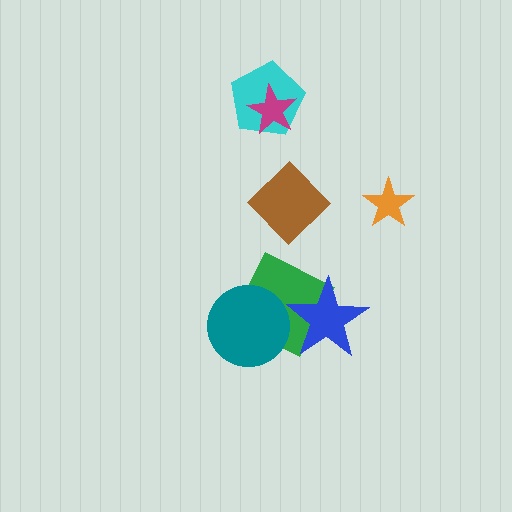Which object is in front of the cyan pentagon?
The magenta star is in front of the cyan pentagon.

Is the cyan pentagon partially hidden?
Yes, it is partially covered by another shape.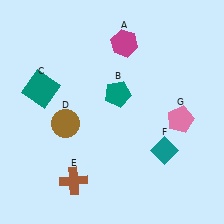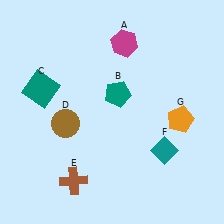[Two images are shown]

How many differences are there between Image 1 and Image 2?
There is 1 difference between the two images.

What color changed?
The pentagon (G) changed from pink in Image 1 to orange in Image 2.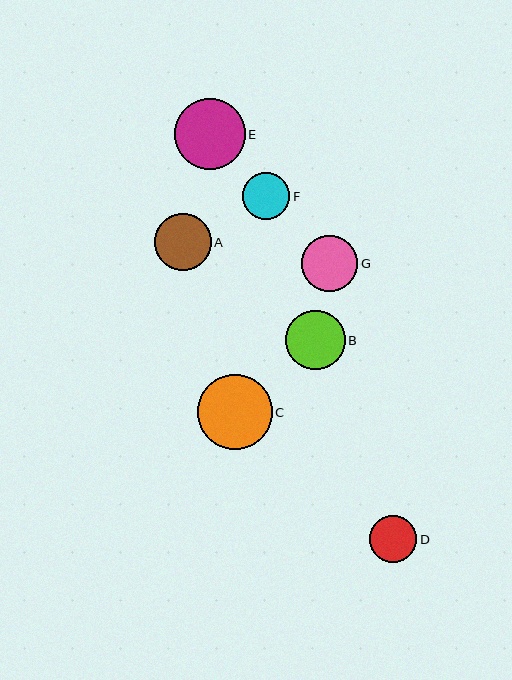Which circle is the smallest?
Circle F is the smallest with a size of approximately 47 pixels.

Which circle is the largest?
Circle C is the largest with a size of approximately 75 pixels.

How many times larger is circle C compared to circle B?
Circle C is approximately 1.3 times the size of circle B.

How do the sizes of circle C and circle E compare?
Circle C and circle E are approximately the same size.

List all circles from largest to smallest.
From largest to smallest: C, E, B, A, G, D, F.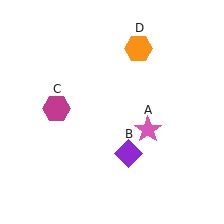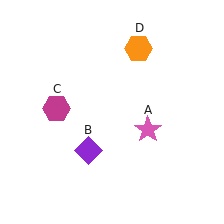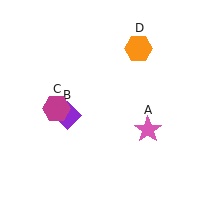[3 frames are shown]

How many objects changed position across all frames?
1 object changed position: purple diamond (object B).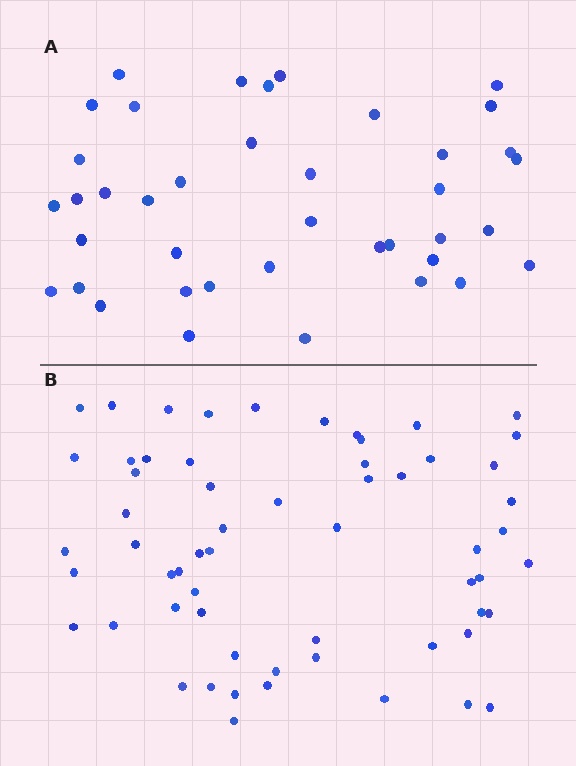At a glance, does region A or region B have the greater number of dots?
Region B (the bottom region) has more dots.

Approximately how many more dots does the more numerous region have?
Region B has approximately 20 more dots than region A.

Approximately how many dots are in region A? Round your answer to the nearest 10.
About 40 dots.